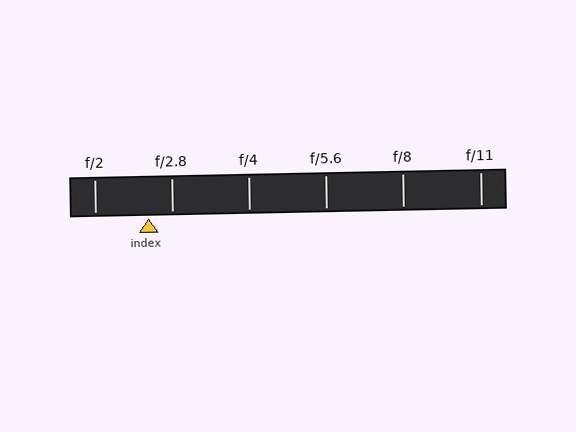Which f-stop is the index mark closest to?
The index mark is closest to f/2.8.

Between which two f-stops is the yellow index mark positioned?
The index mark is between f/2 and f/2.8.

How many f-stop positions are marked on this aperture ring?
There are 6 f-stop positions marked.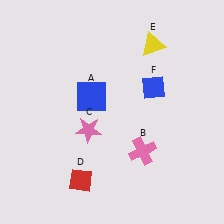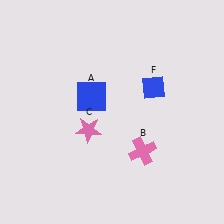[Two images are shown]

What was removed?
The yellow triangle (E), the red diamond (D) were removed in Image 2.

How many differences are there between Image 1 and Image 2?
There are 2 differences between the two images.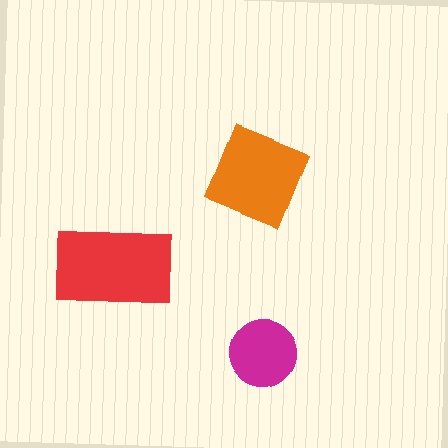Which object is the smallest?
The magenta circle.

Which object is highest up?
The orange square is topmost.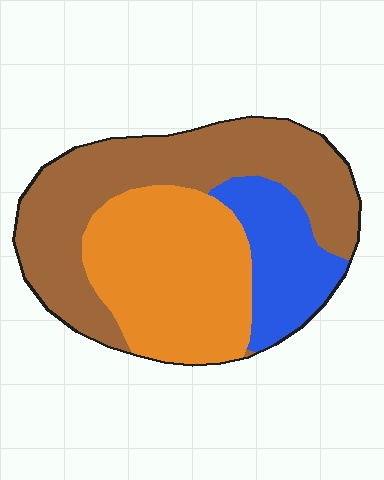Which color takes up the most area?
Brown, at roughly 45%.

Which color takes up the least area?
Blue, at roughly 20%.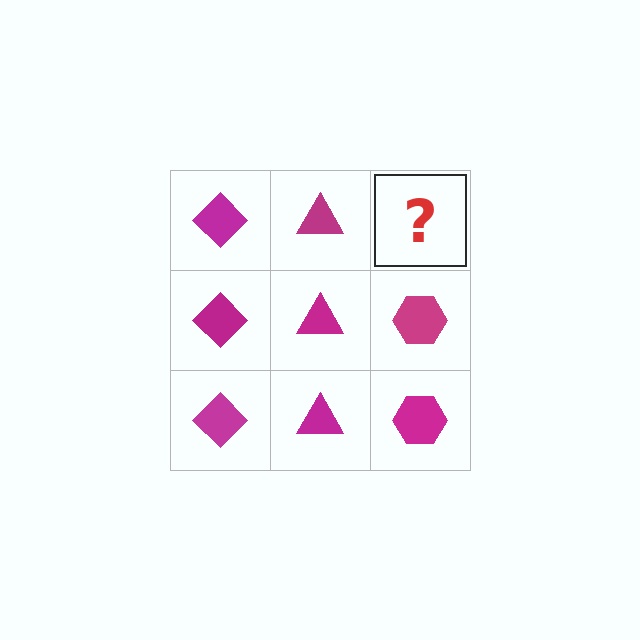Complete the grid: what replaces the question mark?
The question mark should be replaced with a magenta hexagon.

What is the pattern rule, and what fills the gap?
The rule is that each column has a consistent shape. The gap should be filled with a magenta hexagon.